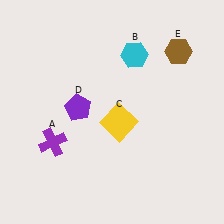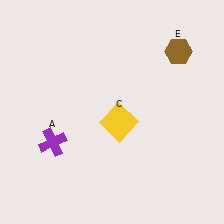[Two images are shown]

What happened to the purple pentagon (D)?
The purple pentagon (D) was removed in Image 2. It was in the top-left area of Image 1.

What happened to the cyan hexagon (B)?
The cyan hexagon (B) was removed in Image 2. It was in the top-right area of Image 1.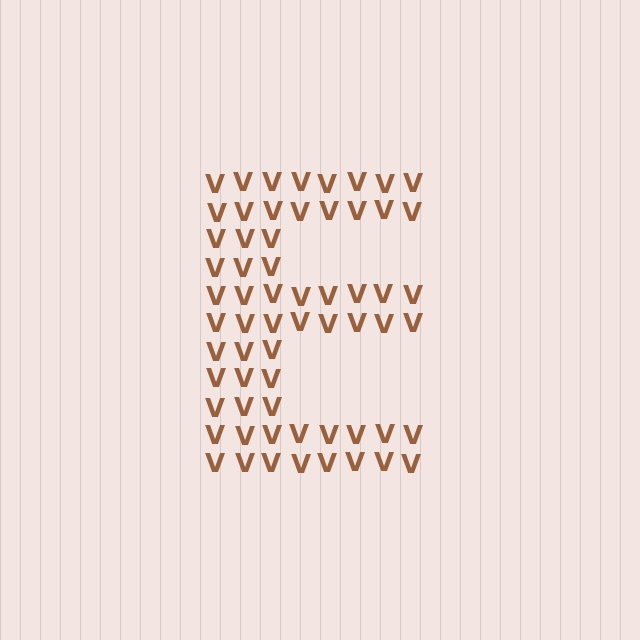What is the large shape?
The large shape is the letter E.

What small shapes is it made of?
It is made of small letter V's.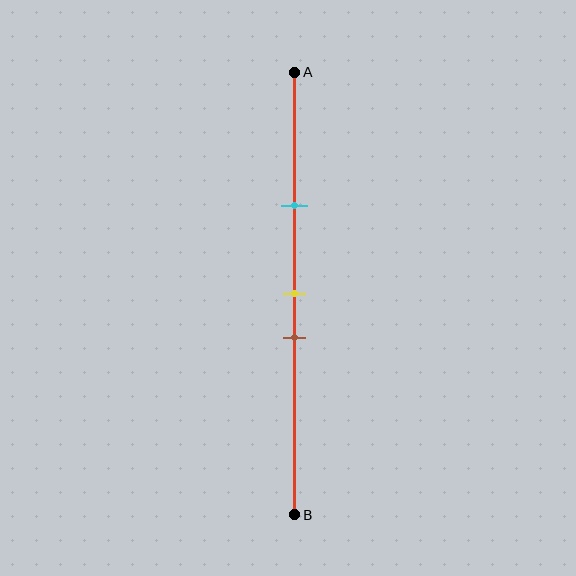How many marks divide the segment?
There are 3 marks dividing the segment.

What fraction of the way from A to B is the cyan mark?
The cyan mark is approximately 30% (0.3) of the way from A to B.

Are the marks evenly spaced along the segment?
No, the marks are not evenly spaced.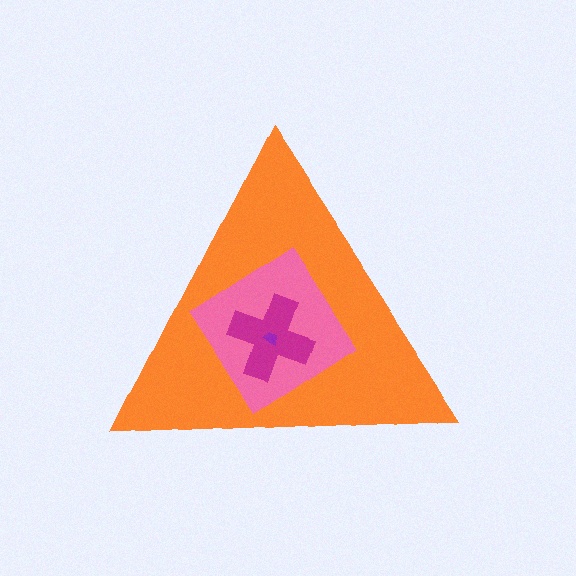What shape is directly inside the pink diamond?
The magenta cross.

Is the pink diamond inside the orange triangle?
Yes.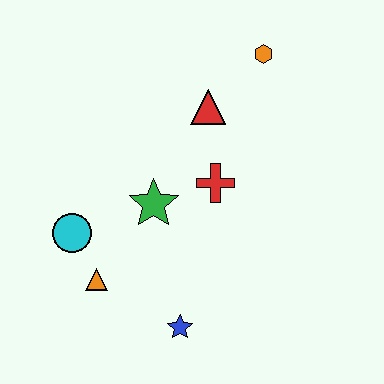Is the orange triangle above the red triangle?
No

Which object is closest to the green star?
The red cross is closest to the green star.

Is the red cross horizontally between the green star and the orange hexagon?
Yes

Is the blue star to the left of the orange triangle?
No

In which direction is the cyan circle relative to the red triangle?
The cyan circle is to the left of the red triangle.